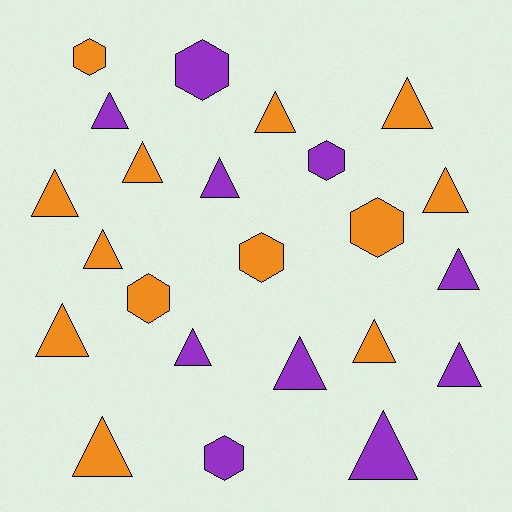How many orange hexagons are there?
There are 4 orange hexagons.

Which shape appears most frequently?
Triangle, with 16 objects.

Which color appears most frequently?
Orange, with 13 objects.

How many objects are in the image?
There are 23 objects.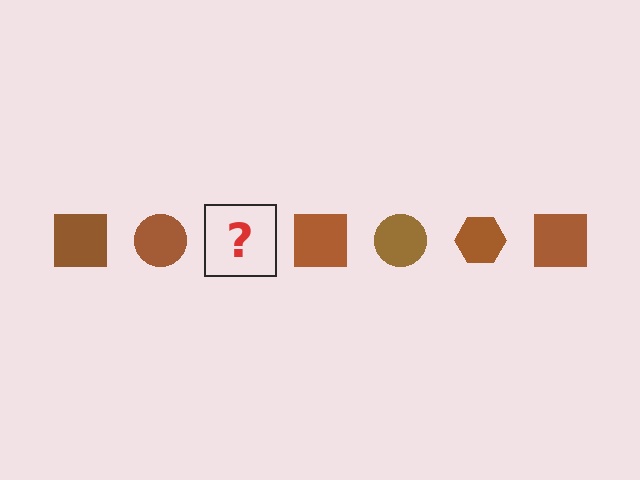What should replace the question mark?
The question mark should be replaced with a brown hexagon.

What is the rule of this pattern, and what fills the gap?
The rule is that the pattern cycles through square, circle, hexagon shapes in brown. The gap should be filled with a brown hexagon.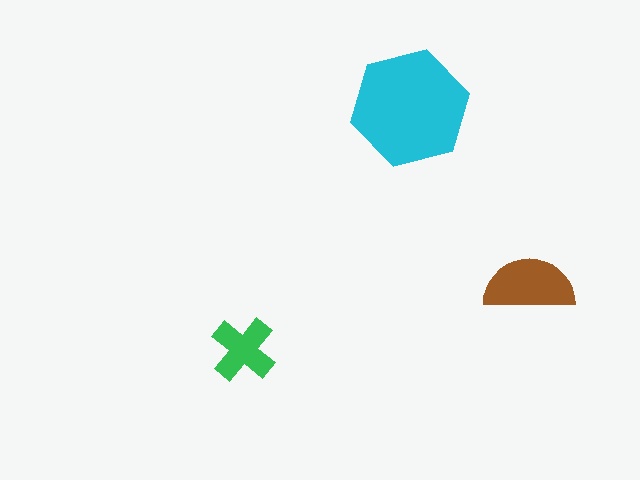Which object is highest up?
The cyan hexagon is topmost.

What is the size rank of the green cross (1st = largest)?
3rd.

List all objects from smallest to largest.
The green cross, the brown semicircle, the cyan hexagon.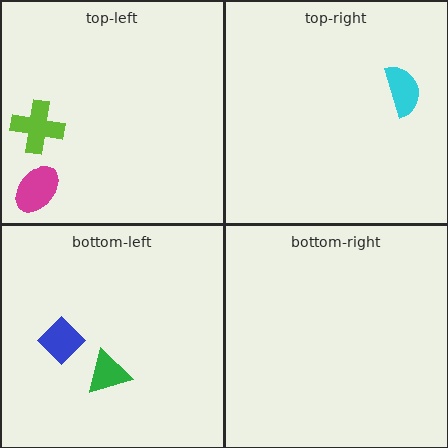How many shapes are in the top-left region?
2.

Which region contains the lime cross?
The top-left region.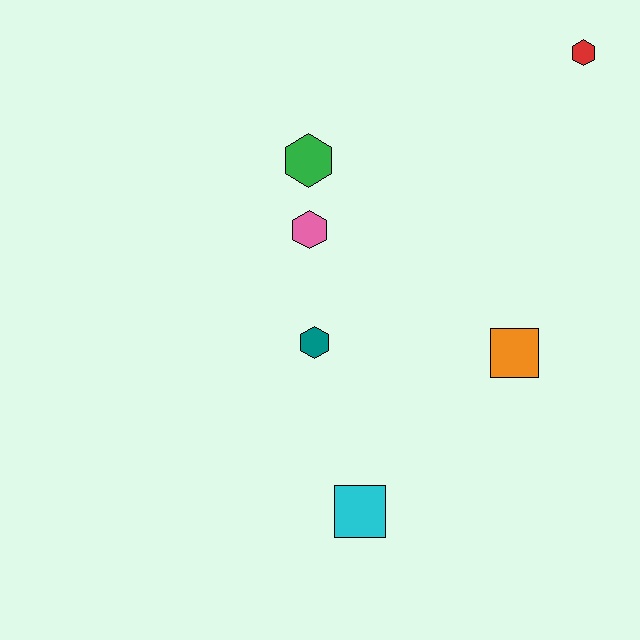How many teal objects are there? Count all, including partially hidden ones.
There is 1 teal object.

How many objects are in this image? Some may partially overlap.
There are 6 objects.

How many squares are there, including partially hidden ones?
There are 2 squares.